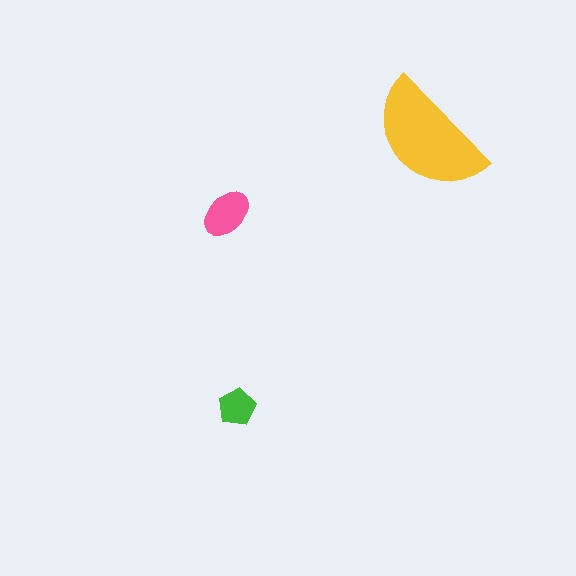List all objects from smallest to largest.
The green pentagon, the pink ellipse, the yellow semicircle.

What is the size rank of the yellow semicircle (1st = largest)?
1st.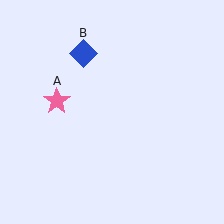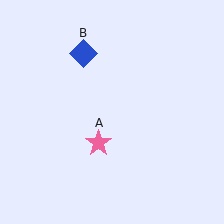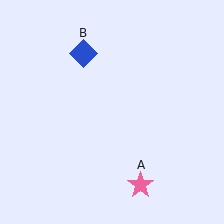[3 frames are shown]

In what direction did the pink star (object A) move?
The pink star (object A) moved down and to the right.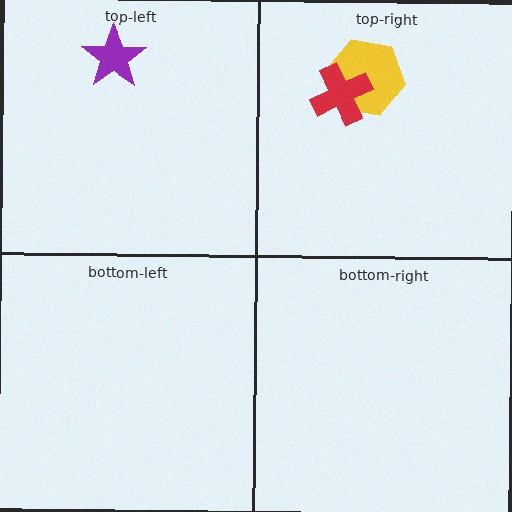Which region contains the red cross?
The top-right region.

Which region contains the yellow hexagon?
The top-right region.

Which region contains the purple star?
The top-left region.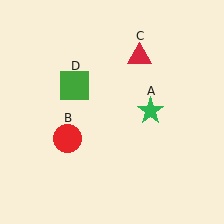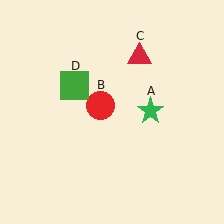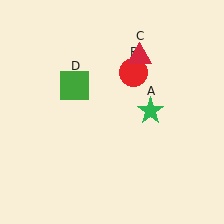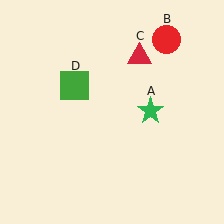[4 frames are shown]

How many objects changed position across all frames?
1 object changed position: red circle (object B).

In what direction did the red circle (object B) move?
The red circle (object B) moved up and to the right.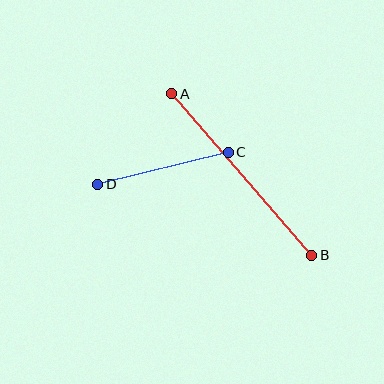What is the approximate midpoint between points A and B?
The midpoint is at approximately (242, 174) pixels.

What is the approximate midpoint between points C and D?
The midpoint is at approximately (163, 168) pixels.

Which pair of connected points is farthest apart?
Points A and B are farthest apart.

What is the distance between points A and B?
The distance is approximately 214 pixels.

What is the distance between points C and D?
The distance is approximately 134 pixels.